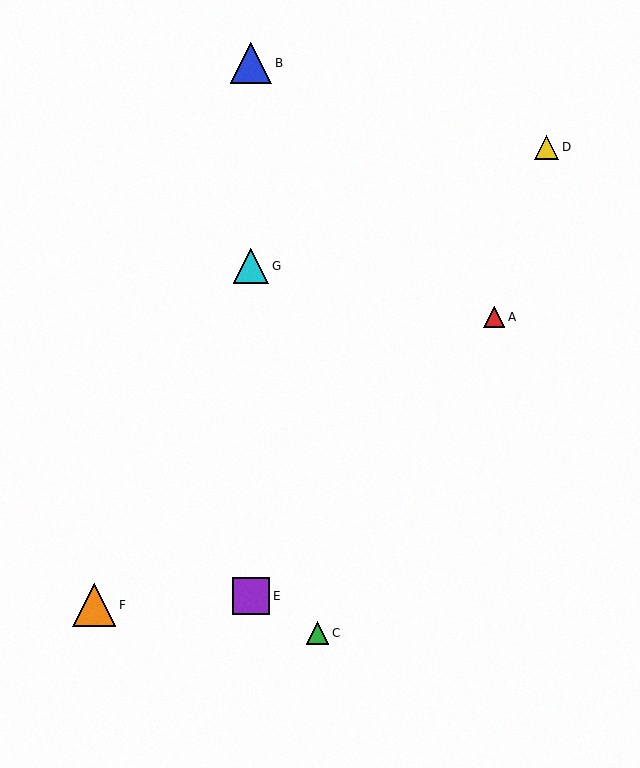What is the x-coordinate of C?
Object C is at x≈317.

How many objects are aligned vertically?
3 objects (B, E, G) are aligned vertically.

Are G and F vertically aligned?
No, G is at x≈251 and F is at x≈94.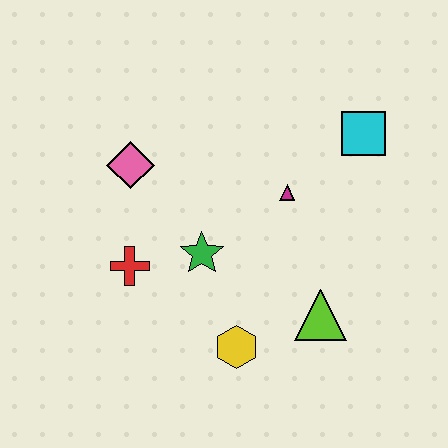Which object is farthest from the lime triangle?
The pink diamond is farthest from the lime triangle.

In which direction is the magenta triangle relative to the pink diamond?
The magenta triangle is to the right of the pink diamond.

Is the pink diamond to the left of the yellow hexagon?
Yes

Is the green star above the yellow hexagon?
Yes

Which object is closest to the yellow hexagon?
The lime triangle is closest to the yellow hexagon.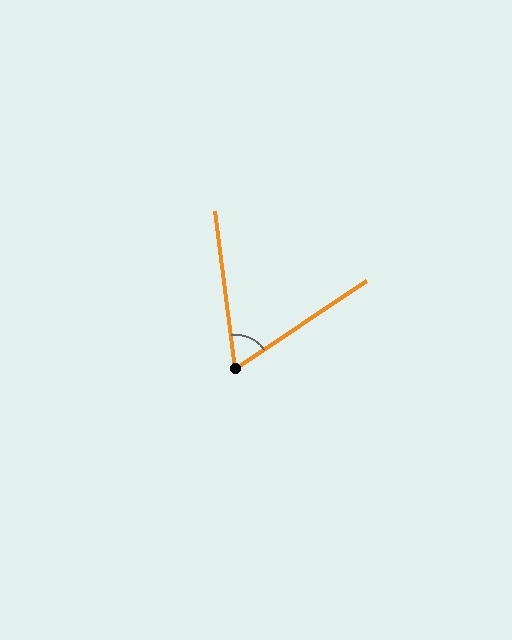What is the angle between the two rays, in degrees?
Approximately 64 degrees.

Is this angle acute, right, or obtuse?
It is acute.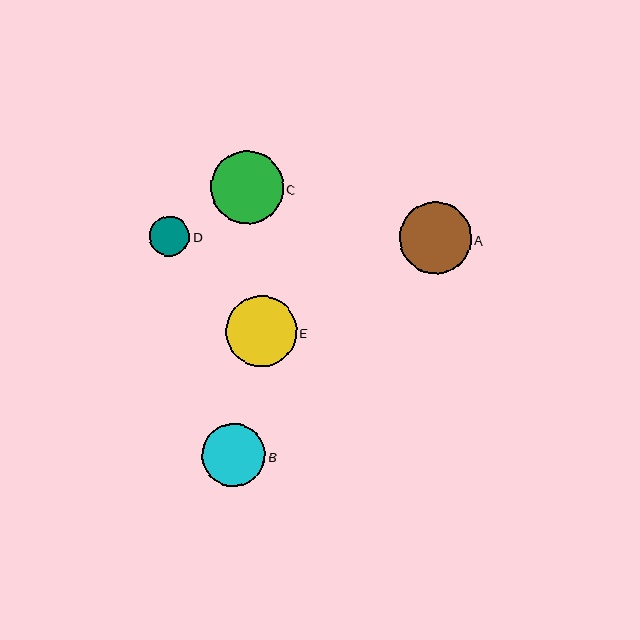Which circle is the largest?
Circle C is the largest with a size of approximately 73 pixels.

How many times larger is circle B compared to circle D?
Circle B is approximately 1.5 times the size of circle D.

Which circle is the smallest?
Circle D is the smallest with a size of approximately 41 pixels.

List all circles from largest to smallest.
From largest to smallest: C, A, E, B, D.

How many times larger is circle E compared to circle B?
Circle E is approximately 1.1 times the size of circle B.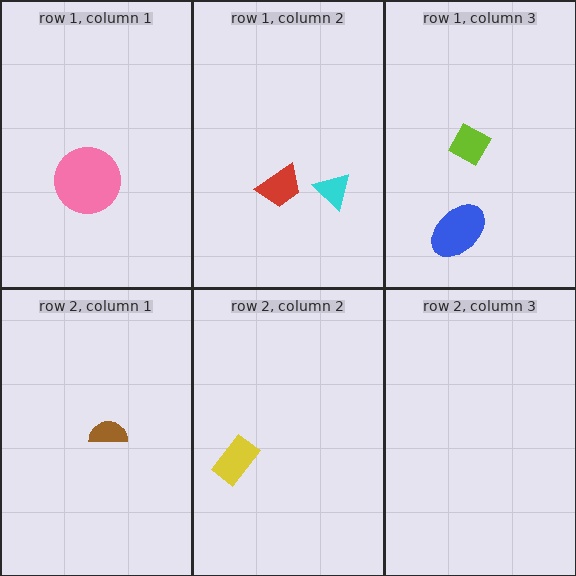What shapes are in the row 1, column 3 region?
The lime diamond, the blue ellipse.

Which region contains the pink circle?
The row 1, column 1 region.